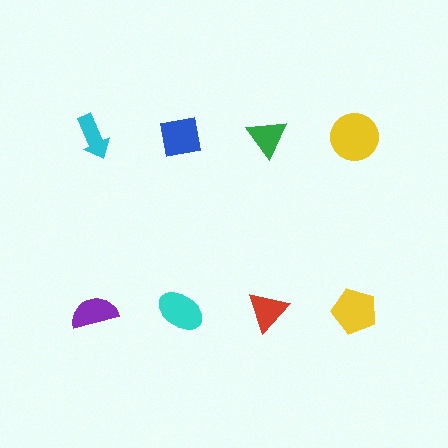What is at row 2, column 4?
A yellow pentagon.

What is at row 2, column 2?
A cyan ellipse.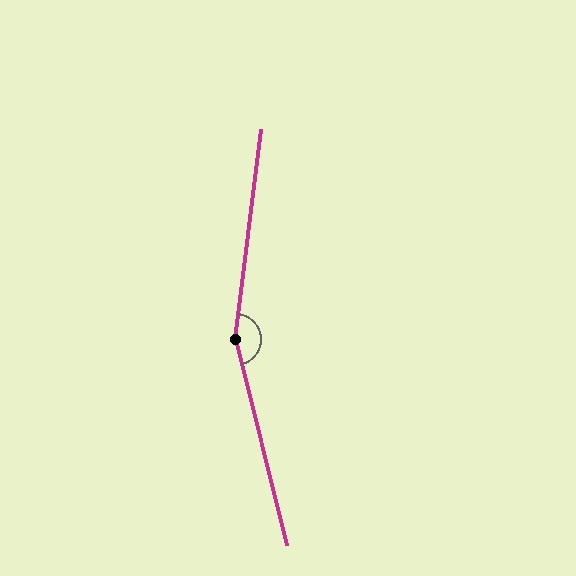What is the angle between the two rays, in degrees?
Approximately 159 degrees.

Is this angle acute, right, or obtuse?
It is obtuse.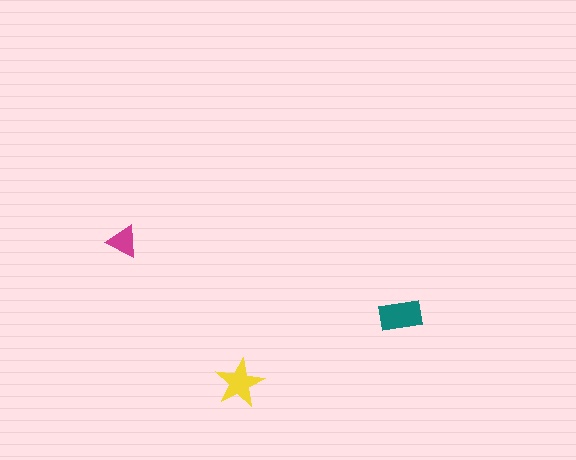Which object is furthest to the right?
The teal rectangle is rightmost.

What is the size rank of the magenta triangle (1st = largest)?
3rd.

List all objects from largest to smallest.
The teal rectangle, the yellow star, the magenta triangle.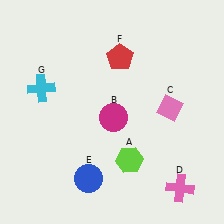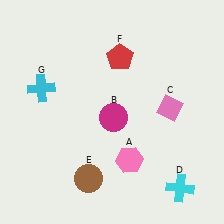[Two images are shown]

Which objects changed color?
A changed from lime to pink. D changed from pink to cyan. E changed from blue to brown.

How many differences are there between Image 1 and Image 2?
There are 3 differences between the two images.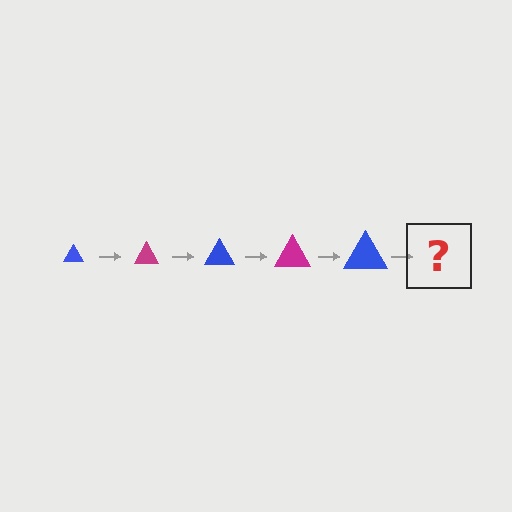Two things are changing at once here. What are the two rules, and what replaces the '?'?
The two rules are that the triangle grows larger each step and the color cycles through blue and magenta. The '?' should be a magenta triangle, larger than the previous one.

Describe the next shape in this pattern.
It should be a magenta triangle, larger than the previous one.